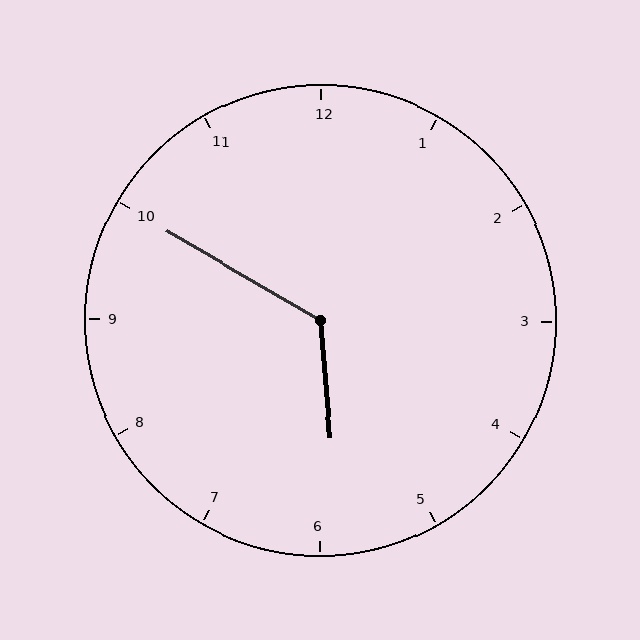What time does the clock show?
5:50.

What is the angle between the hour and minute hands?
Approximately 125 degrees.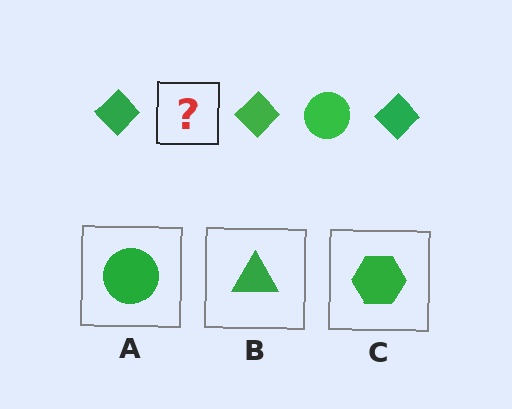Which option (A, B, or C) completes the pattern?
A.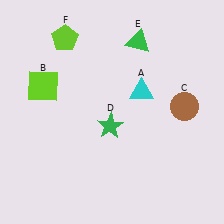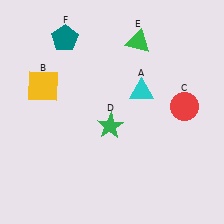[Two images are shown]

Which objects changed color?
B changed from lime to yellow. C changed from brown to red. F changed from lime to teal.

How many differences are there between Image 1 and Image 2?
There are 3 differences between the two images.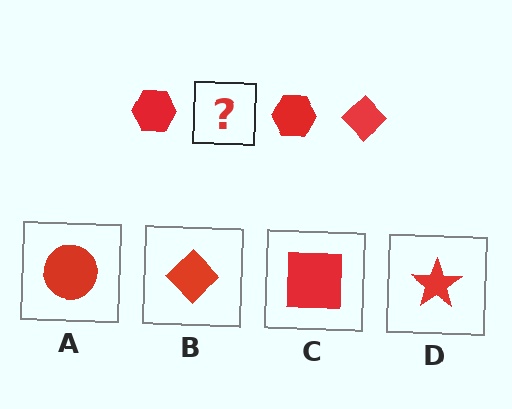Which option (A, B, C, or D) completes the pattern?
B.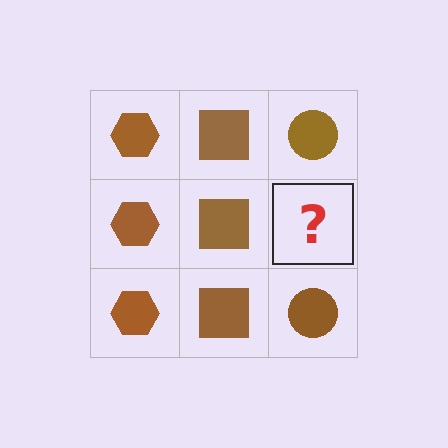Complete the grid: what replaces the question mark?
The question mark should be replaced with a brown circle.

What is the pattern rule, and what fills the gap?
The rule is that each column has a consistent shape. The gap should be filled with a brown circle.